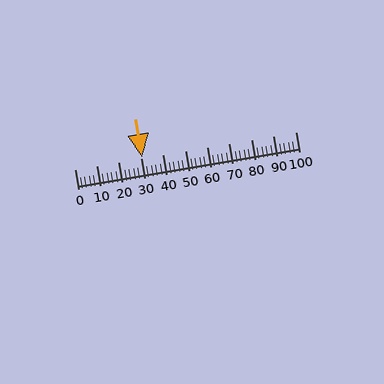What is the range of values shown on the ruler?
The ruler shows values from 0 to 100.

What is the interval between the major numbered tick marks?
The major tick marks are spaced 10 units apart.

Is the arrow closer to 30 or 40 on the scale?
The arrow is closer to 30.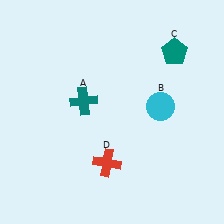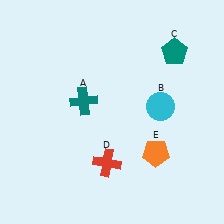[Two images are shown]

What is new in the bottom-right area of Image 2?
An orange pentagon (E) was added in the bottom-right area of Image 2.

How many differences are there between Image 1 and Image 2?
There is 1 difference between the two images.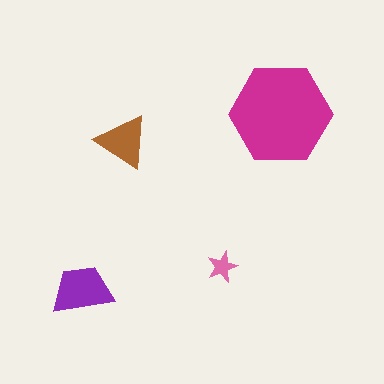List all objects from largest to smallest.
The magenta hexagon, the purple trapezoid, the brown triangle, the pink star.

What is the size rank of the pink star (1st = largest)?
4th.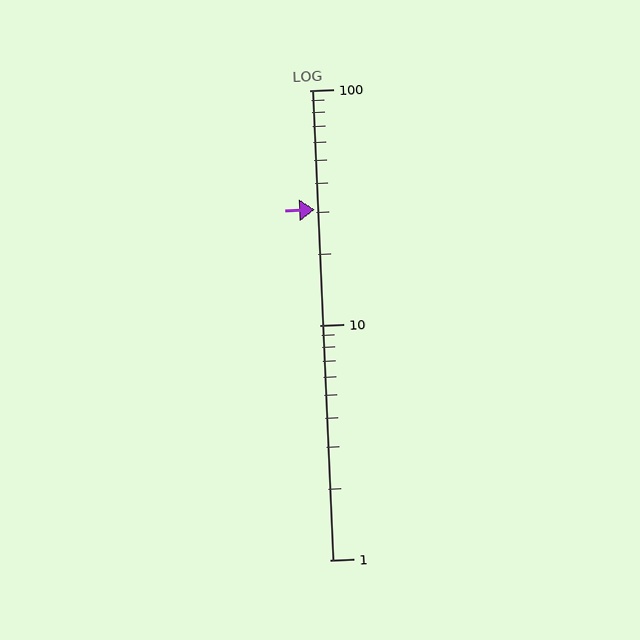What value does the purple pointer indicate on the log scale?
The pointer indicates approximately 31.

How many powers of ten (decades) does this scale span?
The scale spans 2 decades, from 1 to 100.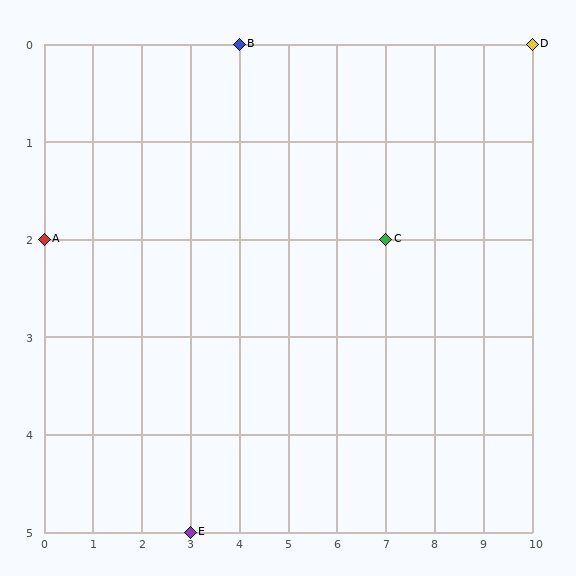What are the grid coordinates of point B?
Point B is at grid coordinates (4, 0).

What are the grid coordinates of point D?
Point D is at grid coordinates (10, 0).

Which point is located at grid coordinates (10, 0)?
Point D is at (10, 0).